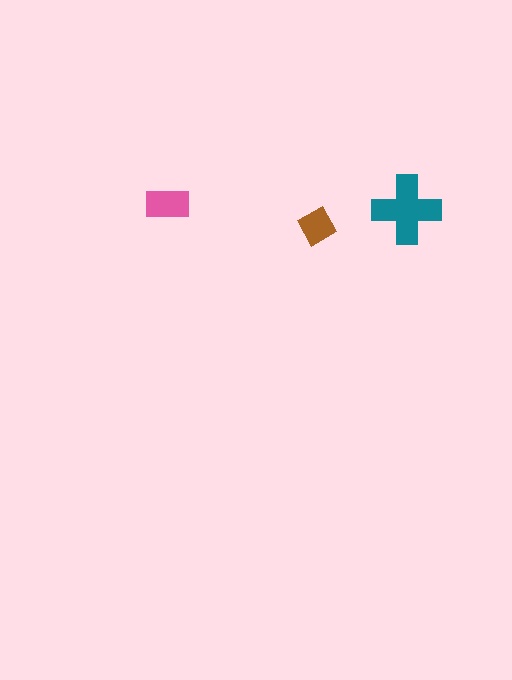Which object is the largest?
The teal cross.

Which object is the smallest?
The brown diamond.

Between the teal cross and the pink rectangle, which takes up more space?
The teal cross.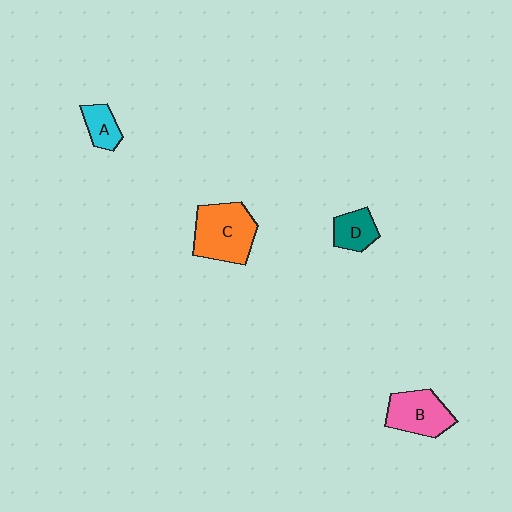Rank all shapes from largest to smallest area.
From largest to smallest: C (orange), B (pink), D (teal), A (cyan).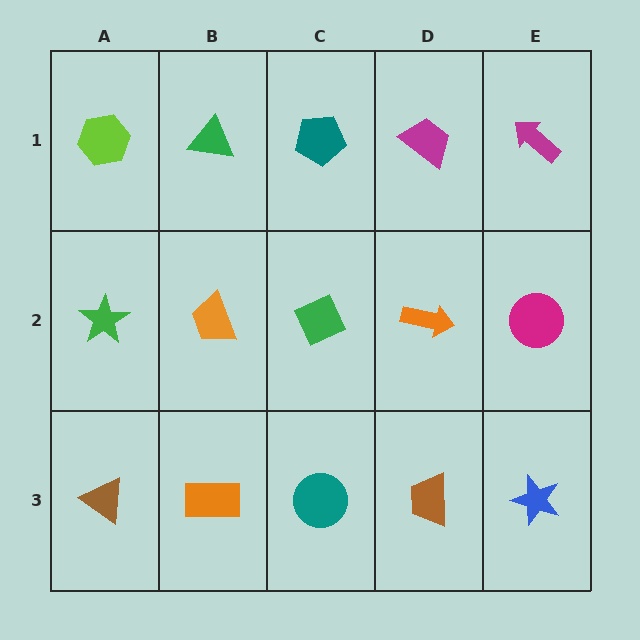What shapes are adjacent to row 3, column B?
An orange trapezoid (row 2, column B), a brown triangle (row 3, column A), a teal circle (row 3, column C).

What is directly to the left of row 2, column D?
A green diamond.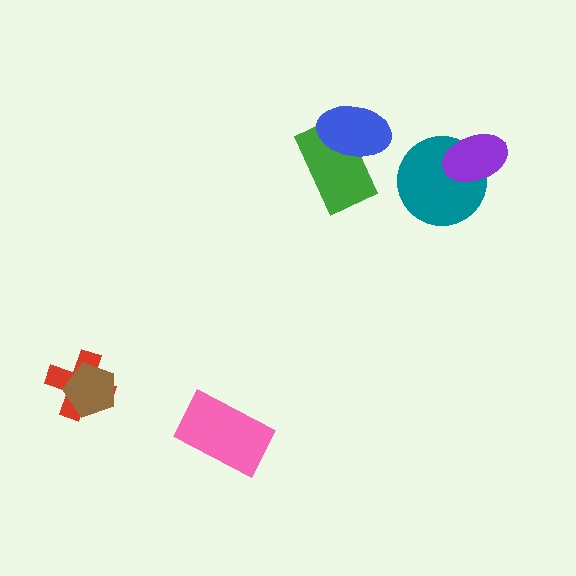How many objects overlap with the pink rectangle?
0 objects overlap with the pink rectangle.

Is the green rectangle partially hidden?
Yes, it is partially covered by another shape.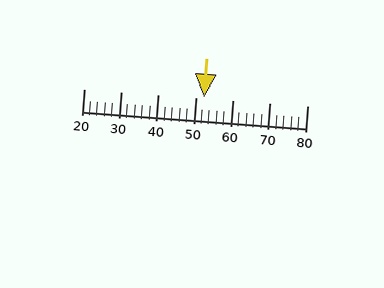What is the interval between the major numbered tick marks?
The major tick marks are spaced 10 units apart.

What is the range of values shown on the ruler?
The ruler shows values from 20 to 80.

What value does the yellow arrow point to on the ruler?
The yellow arrow points to approximately 52.